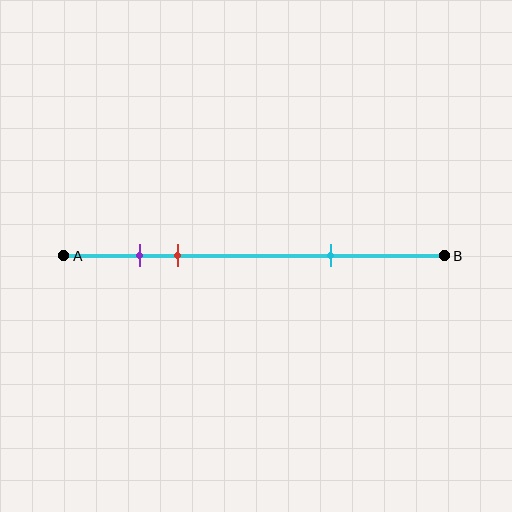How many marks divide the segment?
There are 3 marks dividing the segment.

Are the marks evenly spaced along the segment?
No, the marks are not evenly spaced.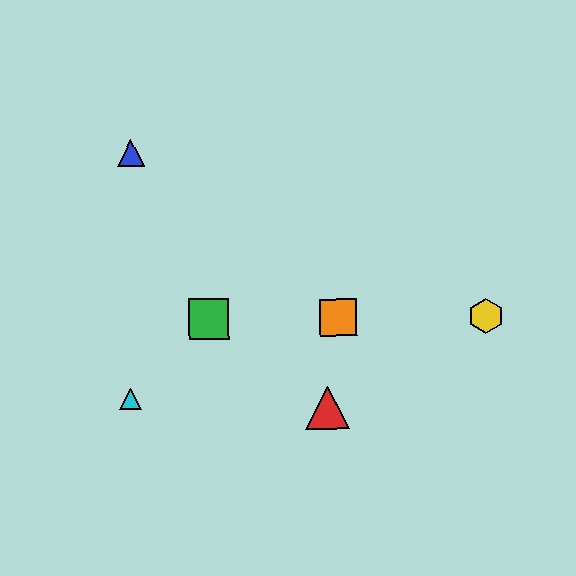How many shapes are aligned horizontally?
4 shapes (the green square, the yellow hexagon, the purple hexagon, the orange square) are aligned horizontally.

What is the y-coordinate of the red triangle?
The red triangle is at y≈408.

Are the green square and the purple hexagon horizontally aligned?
Yes, both are at y≈319.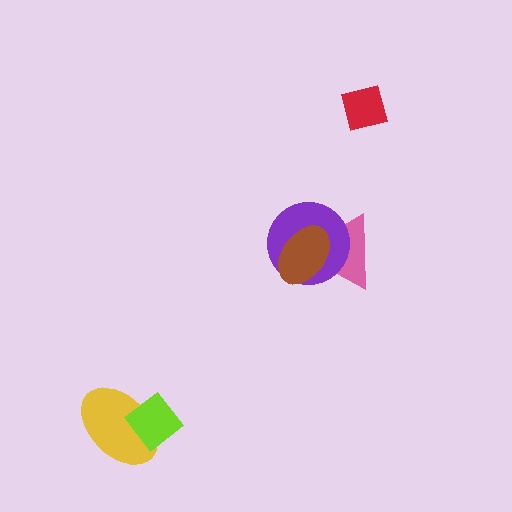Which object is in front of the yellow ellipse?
The lime diamond is in front of the yellow ellipse.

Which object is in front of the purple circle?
The brown ellipse is in front of the purple circle.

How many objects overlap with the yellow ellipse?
1 object overlaps with the yellow ellipse.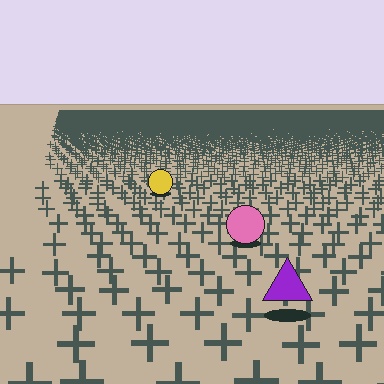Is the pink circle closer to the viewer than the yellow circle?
Yes. The pink circle is closer — you can tell from the texture gradient: the ground texture is coarser near it.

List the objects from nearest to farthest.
From nearest to farthest: the purple triangle, the pink circle, the yellow circle.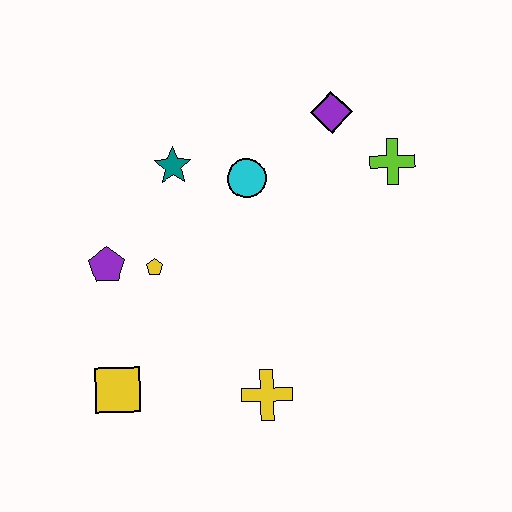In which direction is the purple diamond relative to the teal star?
The purple diamond is to the right of the teal star.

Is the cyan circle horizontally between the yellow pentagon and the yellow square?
No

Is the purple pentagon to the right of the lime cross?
No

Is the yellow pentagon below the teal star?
Yes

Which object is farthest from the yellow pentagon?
The lime cross is farthest from the yellow pentagon.